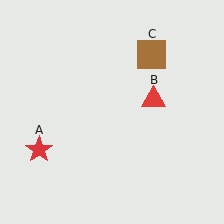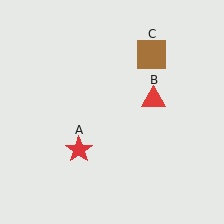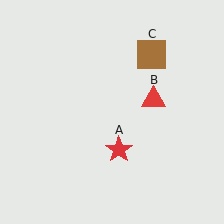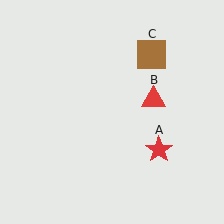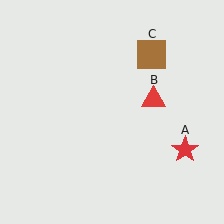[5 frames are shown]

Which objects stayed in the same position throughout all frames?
Red triangle (object B) and brown square (object C) remained stationary.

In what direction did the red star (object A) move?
The red star (object A) moved right.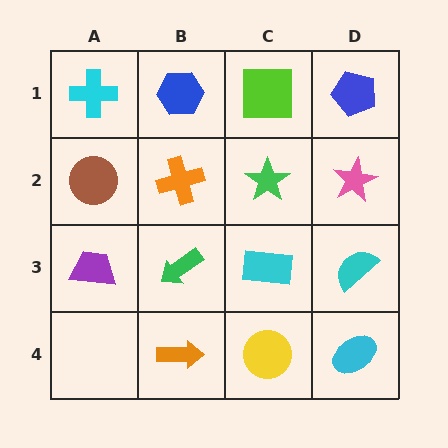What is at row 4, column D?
A cyan ellipse.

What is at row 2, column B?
An orange cross.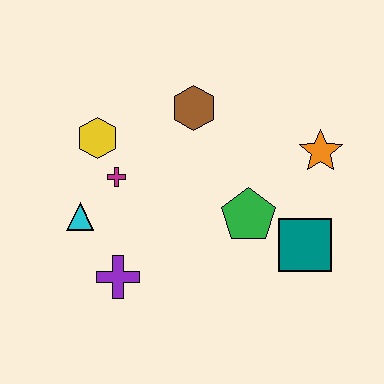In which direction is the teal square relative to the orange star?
The teal square is below the orange star.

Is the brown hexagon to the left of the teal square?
Yes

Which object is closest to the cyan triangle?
The magenta cross is closest to the cyan triangle.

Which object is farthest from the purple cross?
The orange star is farthest from the purple cross.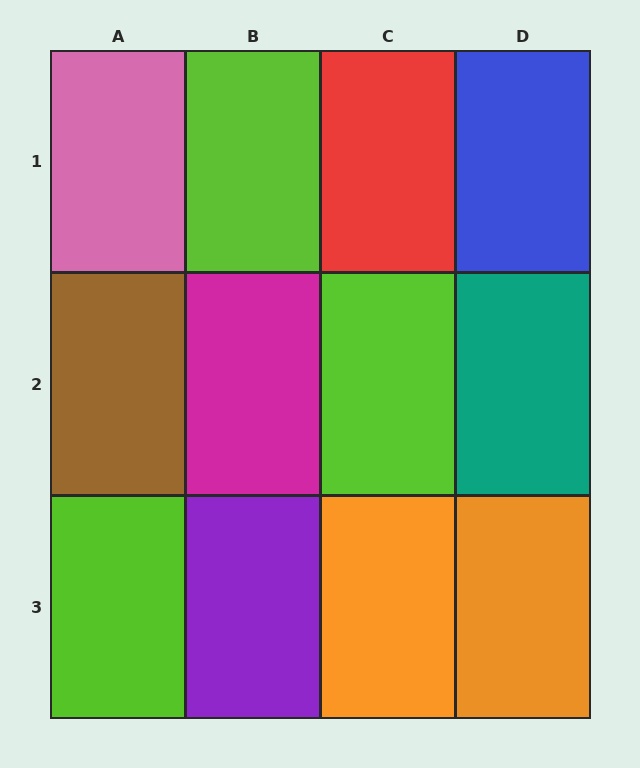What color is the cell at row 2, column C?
Lime.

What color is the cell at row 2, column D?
Teal.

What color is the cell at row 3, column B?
Purple.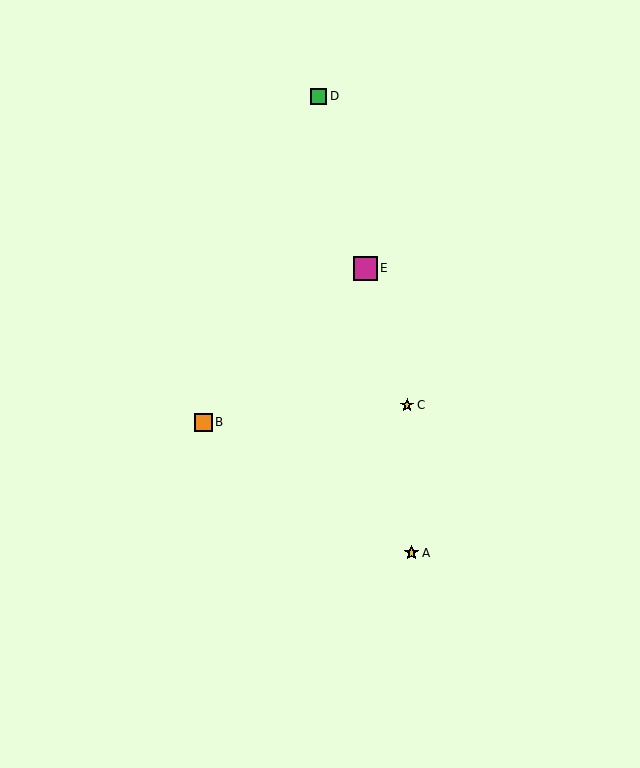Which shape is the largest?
The magenta square (labeled E) is the largest.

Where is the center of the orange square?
The center of the orange square is at (203, 422).